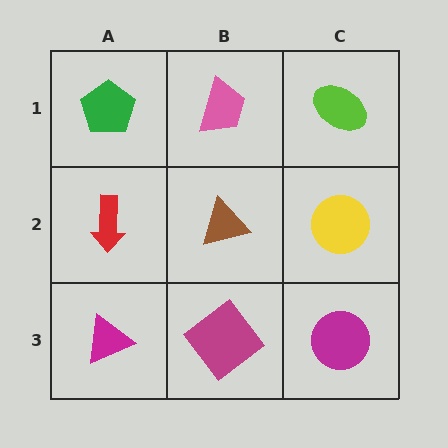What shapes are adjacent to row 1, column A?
A red arrow (row 2, column A), a pink trapezoid (row 1, column B).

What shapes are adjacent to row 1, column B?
A brown triangle (row 2, column B), a green pentagon (row 1, column A), a lime ellipse (row 1, column C).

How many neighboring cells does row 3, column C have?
2.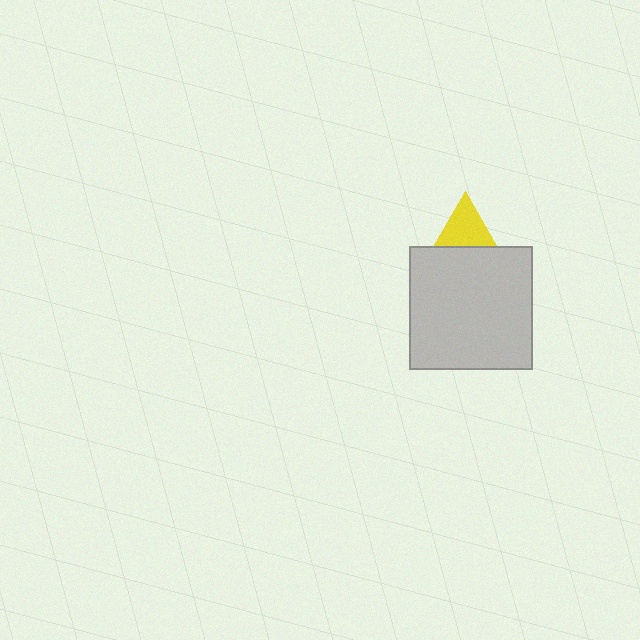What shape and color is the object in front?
The object in front is a light gray square.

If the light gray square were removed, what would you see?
You would see the complete yellow triangle.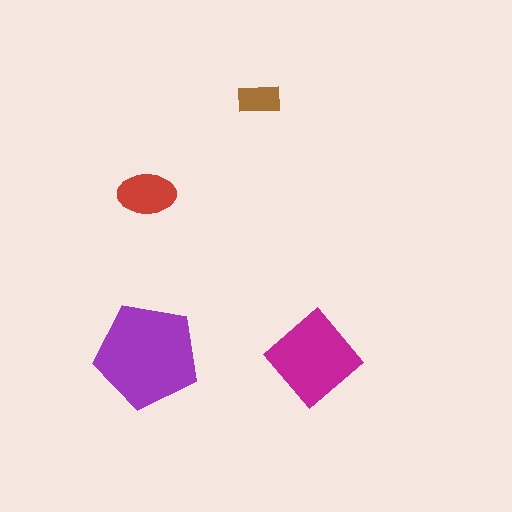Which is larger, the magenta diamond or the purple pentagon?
The purple pentagon.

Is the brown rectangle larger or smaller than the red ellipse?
Smaller.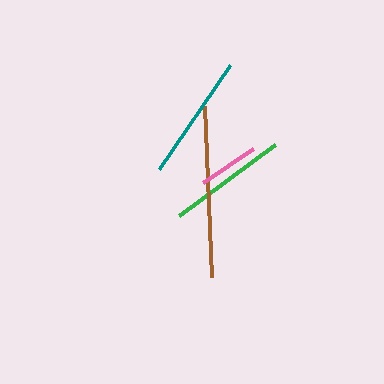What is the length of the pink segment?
The pink segment is approximately 60 pixels long.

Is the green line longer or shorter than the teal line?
The teal line is longer than the green line.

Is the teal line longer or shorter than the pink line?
The teal line is longer than the pink line.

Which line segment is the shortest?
The pink line is the shortest at approximately 60 pixels.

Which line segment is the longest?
The brown line is the longest at approximately 170 pixels.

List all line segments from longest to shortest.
From longest to shortest: brown, teal, green, pink.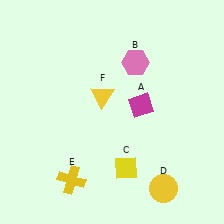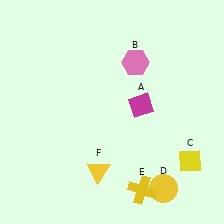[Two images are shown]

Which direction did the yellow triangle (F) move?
The yellow triangle (F) moved down.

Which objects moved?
The objects that moved are: the yellow diamond (C), the yellow cross (E), the yellow triangle (F).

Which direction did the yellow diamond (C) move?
The yellow diamond (C) moved right.